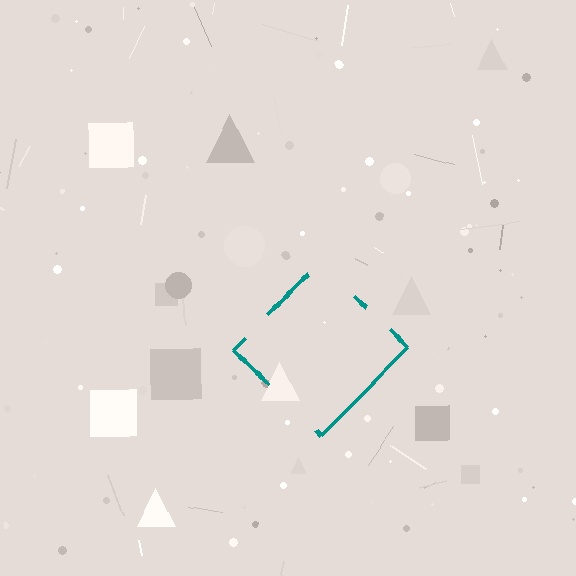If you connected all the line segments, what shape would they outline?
They would outline a diamond.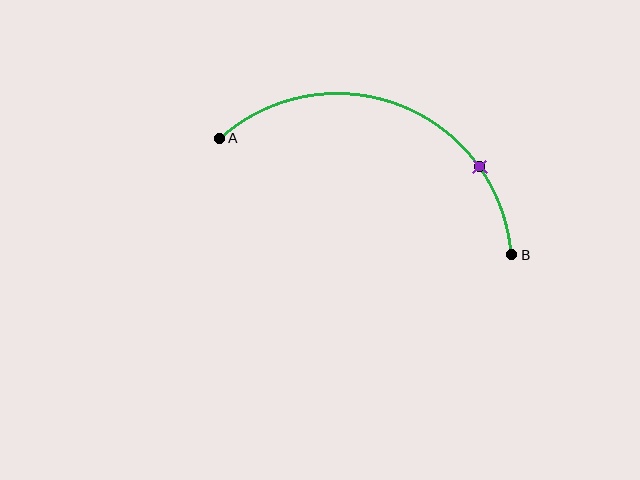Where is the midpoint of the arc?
The arc midpoint is the point on the curve farthest from the straight line joining A and B. It sits above that line.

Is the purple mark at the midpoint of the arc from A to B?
No. The purple mark lies on the arc but is closer to endpoint B. The arc midpoint would be at the point on the curve equidistant along the arc from both A and B.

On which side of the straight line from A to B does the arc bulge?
The arc bulges above the straight line connecting A and B.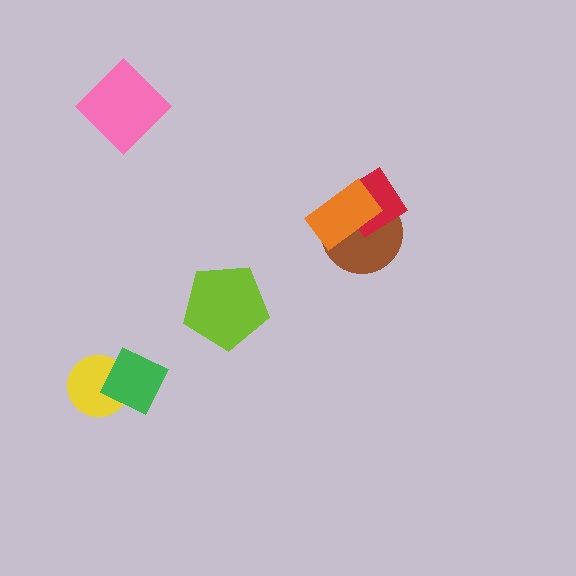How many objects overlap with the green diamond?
1 object overlaps with the green diamond.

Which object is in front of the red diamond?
The orange rectangle is in front of the red diamond.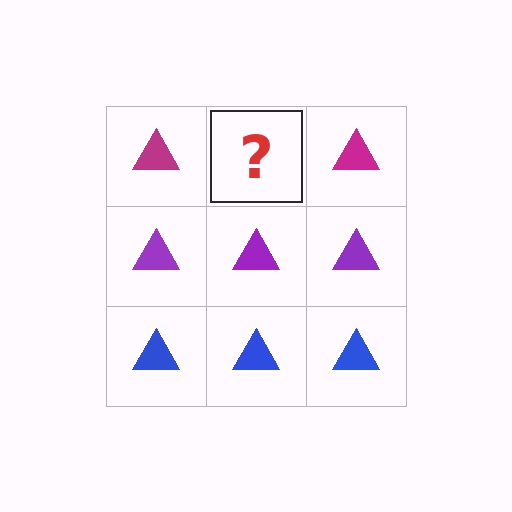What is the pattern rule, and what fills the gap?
The rule is that each row has a consistent color. The gap should be filled with a magenta triangle.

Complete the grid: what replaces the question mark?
The question mark should be replaced with a magenta triangle.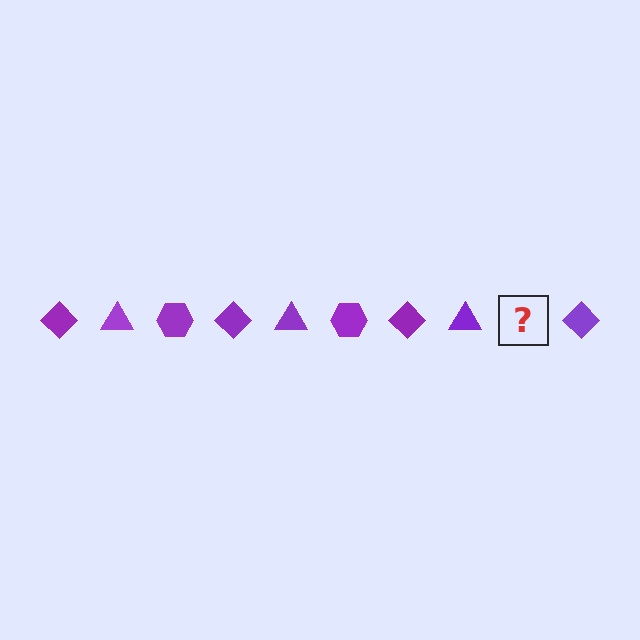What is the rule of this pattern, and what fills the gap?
The rule is that the pattern cycles through diamond, triangle, hexagon shapes in purple. The gap should be filled with a purple hexagon.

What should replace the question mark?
The question mark should be replaced with a purple hexagon.